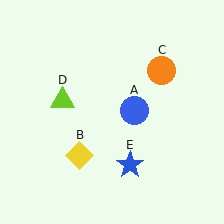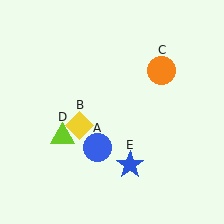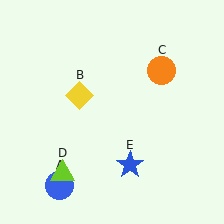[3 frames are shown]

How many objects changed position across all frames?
3 objects changed position: blue circle (object A), yellow diamond (object B), lime triangle (object D).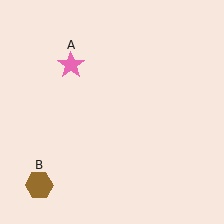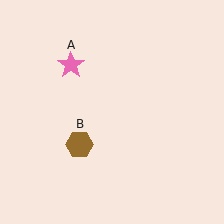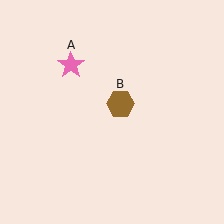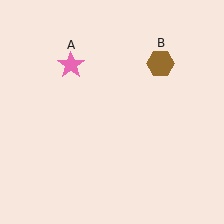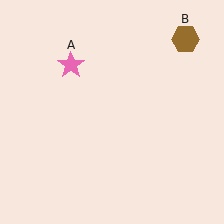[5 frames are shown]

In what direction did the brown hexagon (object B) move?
The brown hexagon (object B) moved up and to the right.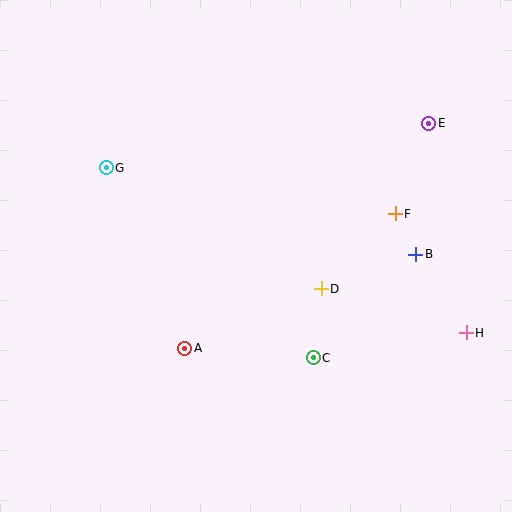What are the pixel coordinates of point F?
Point F is at (395, 214).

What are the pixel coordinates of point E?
Point E is at (429, 123).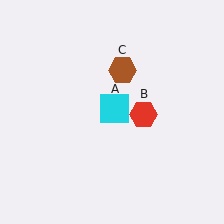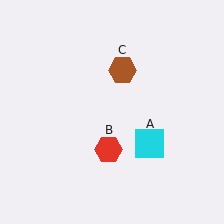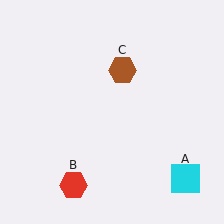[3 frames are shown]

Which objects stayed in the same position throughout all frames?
Brown hexagon (object C) remained stationary.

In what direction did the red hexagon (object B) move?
The red hexagon (object B) moved down and to the left.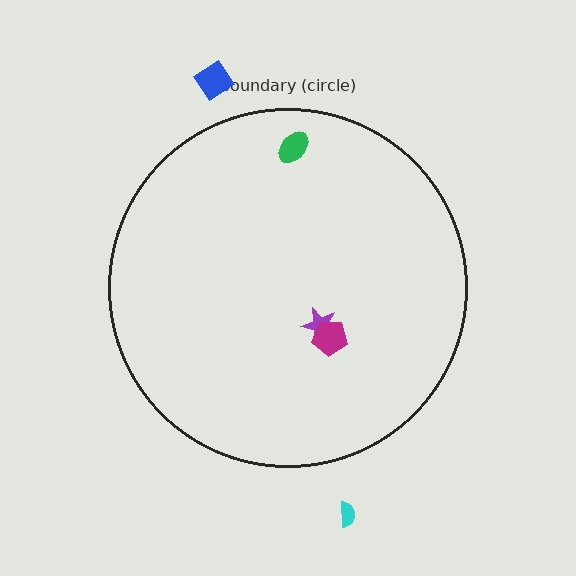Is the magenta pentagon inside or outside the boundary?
Inside.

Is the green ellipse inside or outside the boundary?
Inside.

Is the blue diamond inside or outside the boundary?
Outside.